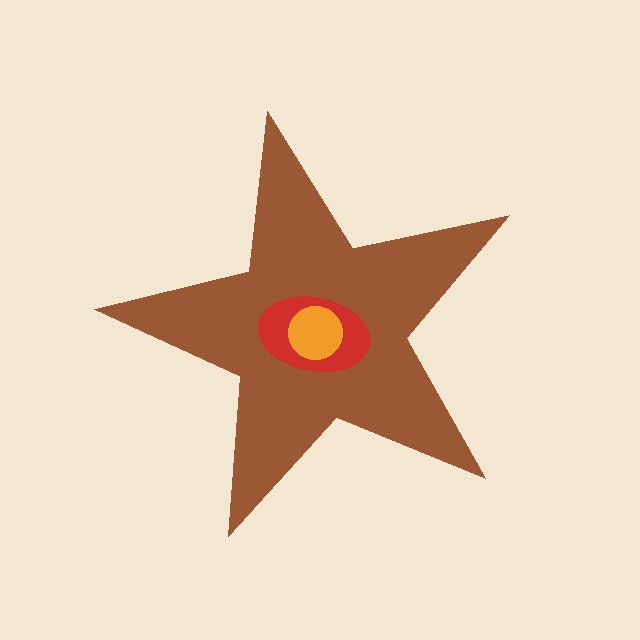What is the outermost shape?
The brown star.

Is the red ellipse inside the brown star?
Yes.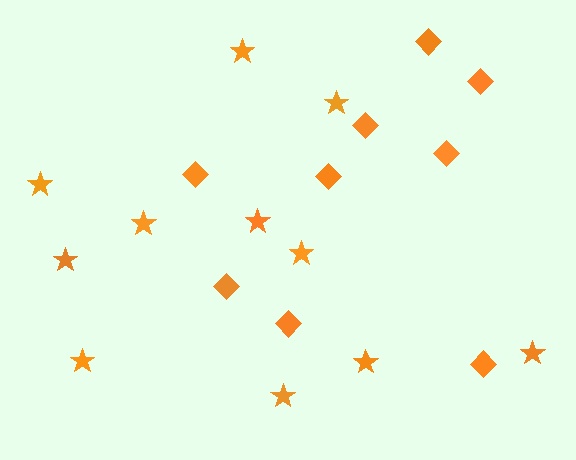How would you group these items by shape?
There are 2 groups: one group of stars (11) and one group of diamonds (9).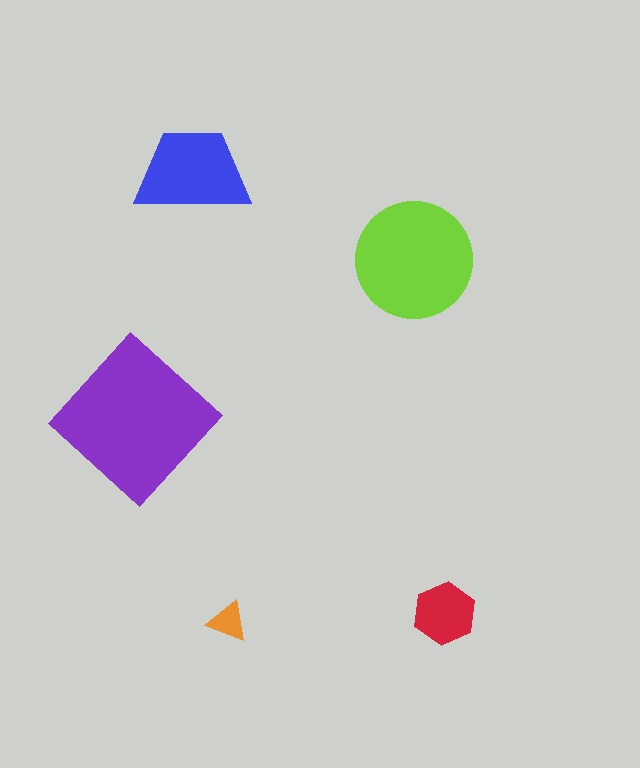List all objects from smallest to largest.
The orange triangle, the red hexagon, the blue trapezoid, the lime circle, the purple diamond.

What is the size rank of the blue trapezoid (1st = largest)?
3rd.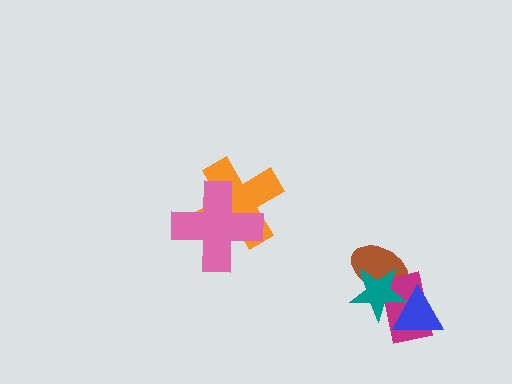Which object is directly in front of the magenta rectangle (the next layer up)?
The teal star is directly in front of the magenta rectangle.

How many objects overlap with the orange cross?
1 object overlaps with the orange cross.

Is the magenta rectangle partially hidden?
Yes, it is partially covered by another shape.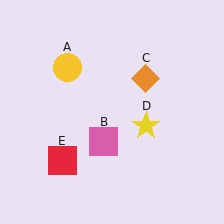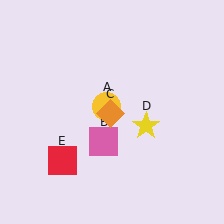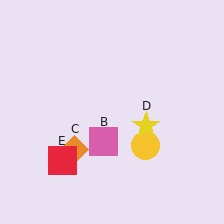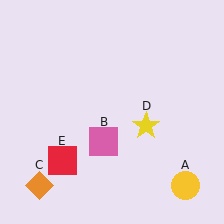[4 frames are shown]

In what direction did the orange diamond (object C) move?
The orange diamond (object C) moved down and to the left.